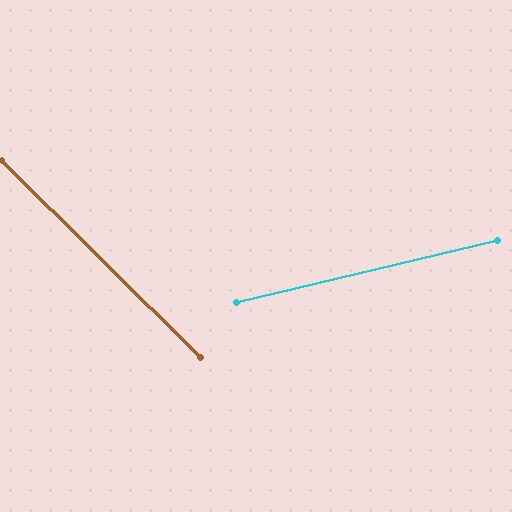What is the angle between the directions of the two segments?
Approximately 58 degrees.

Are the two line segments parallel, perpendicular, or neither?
Neither parallel nor perpendicular — they differ by about 58°.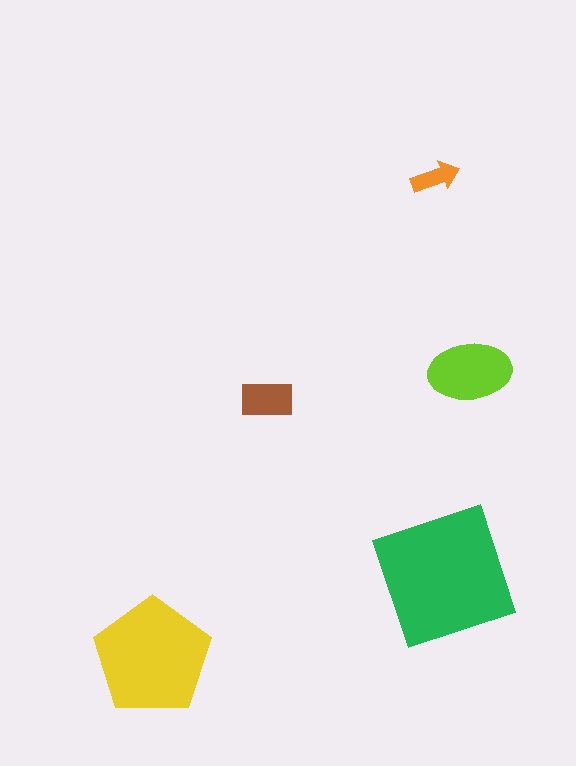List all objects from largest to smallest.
The green square, the yellow pentagon, the lime ellipse, the brown rectangle, the orange arrow.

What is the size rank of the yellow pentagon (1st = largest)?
2nd.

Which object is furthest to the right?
The lime ellipse is rightmost.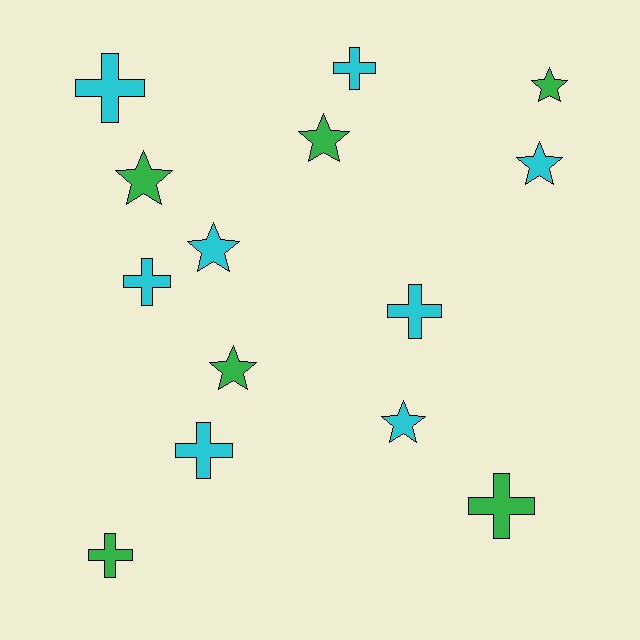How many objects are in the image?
There are 14 objects.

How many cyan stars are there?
There are 3 cyan stars.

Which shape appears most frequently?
Cross, with 7 objects.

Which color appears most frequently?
Cyan, with 8 objects.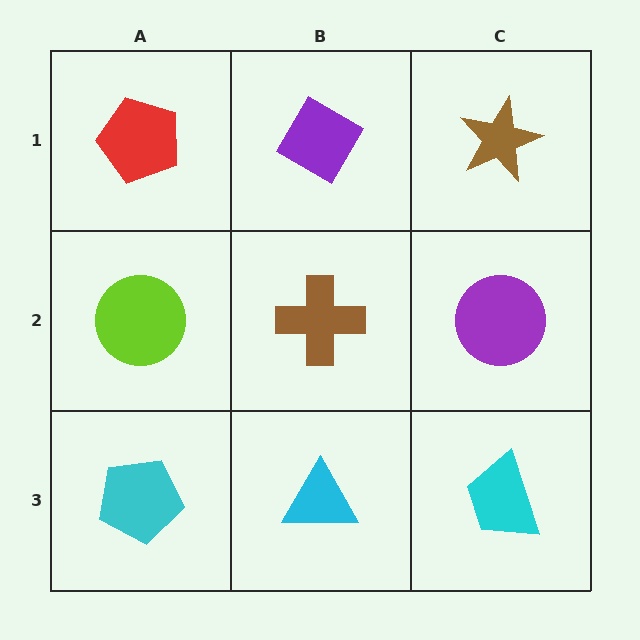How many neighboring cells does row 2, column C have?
3.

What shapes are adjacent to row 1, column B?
A brown cross (row 2, column B), a red pentagon (row 1, column A), a brown star (row 1, column C).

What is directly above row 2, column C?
A brown star.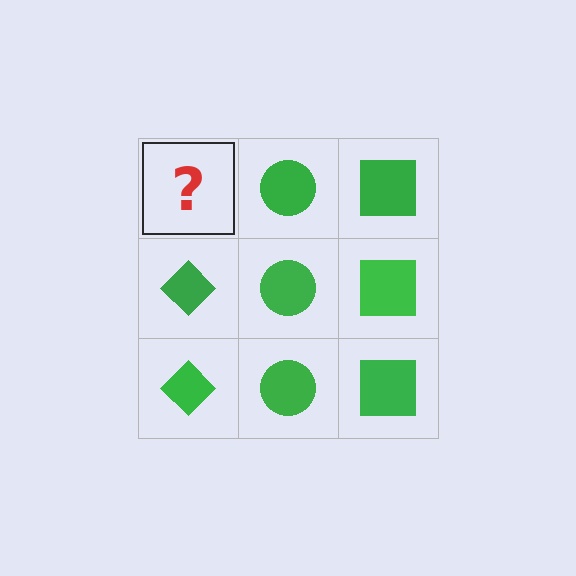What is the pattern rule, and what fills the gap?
The rule is that each column has a consistent shape. The gap should be filled with a green diamond.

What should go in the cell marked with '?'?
The missing cell should contain a green diamond.